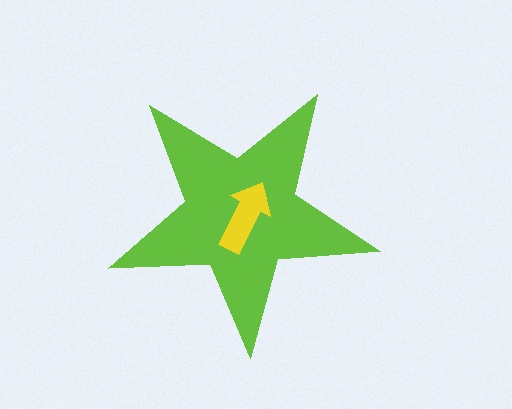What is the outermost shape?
The lime star.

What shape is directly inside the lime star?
The yellow arrow.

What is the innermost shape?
The yellow arrow.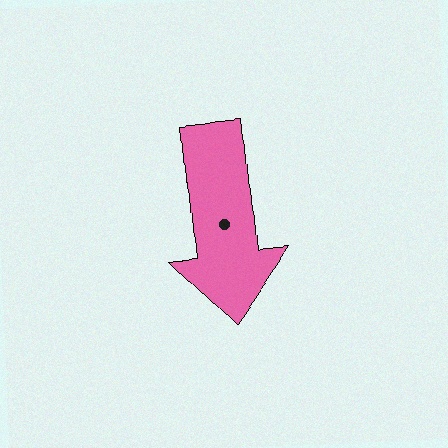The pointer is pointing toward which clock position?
Roughly 6 o'clock.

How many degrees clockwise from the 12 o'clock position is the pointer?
Approximately 174 degrees.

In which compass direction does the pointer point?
South.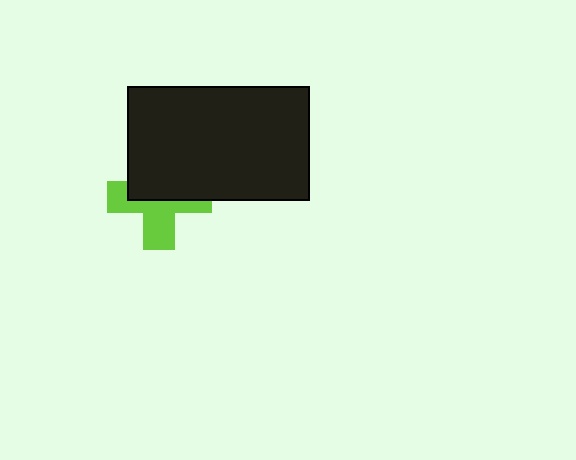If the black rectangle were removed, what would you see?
You would see the complete lime cross.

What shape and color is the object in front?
The object in front is a black rectangle.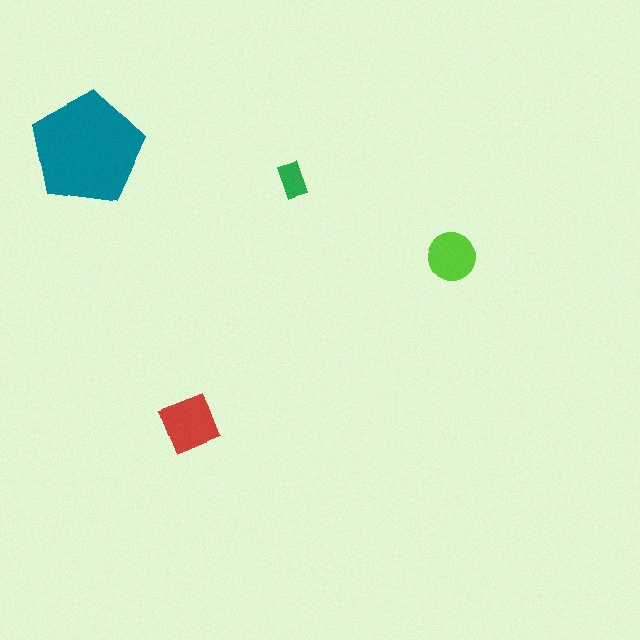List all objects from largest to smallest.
The teal pentagon, the red square, the lime circle, the green rectangle.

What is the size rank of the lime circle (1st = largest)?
3rd.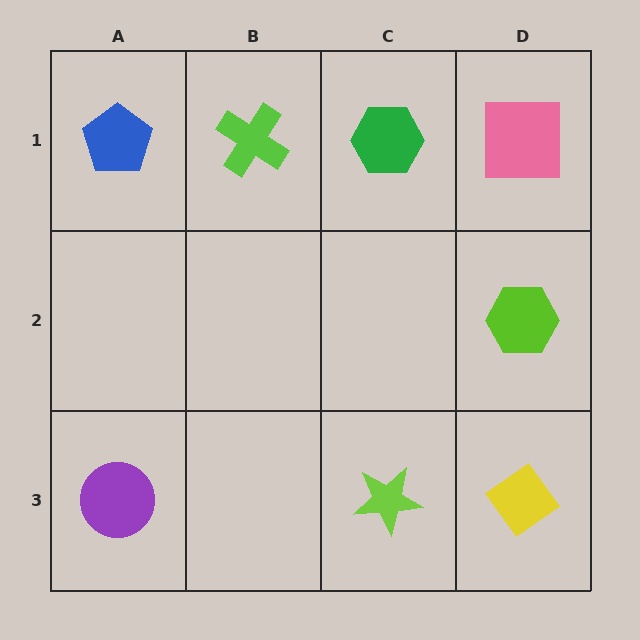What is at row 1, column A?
A blue pentagon.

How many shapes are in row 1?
4 shapes.